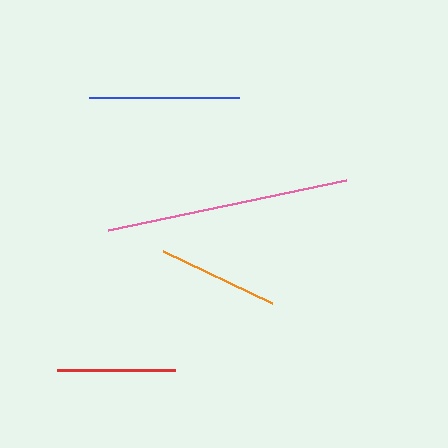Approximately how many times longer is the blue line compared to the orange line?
The blue line is approximately 1.2 times the length of the orange line.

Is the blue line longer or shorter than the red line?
The blue line is longer than the red line.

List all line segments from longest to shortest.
From longest to shortest: pink, blue, orange, red.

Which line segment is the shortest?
The red line is the shortest at approximately 119 pixels.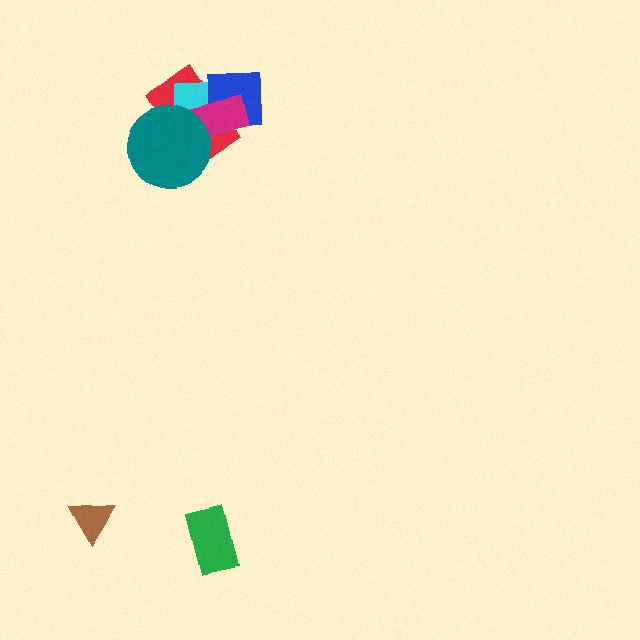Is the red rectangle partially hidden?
Yes, it is partially covered by another shape.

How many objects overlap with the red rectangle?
4 objects overlap with the red rectangle.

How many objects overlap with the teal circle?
3 objects overlap with the teal circle.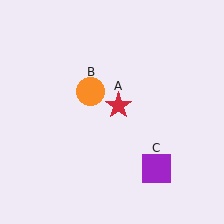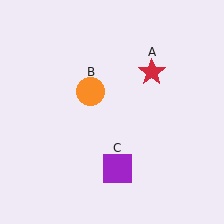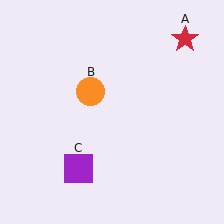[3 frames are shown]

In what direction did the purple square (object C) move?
The purple square (object C) moved left.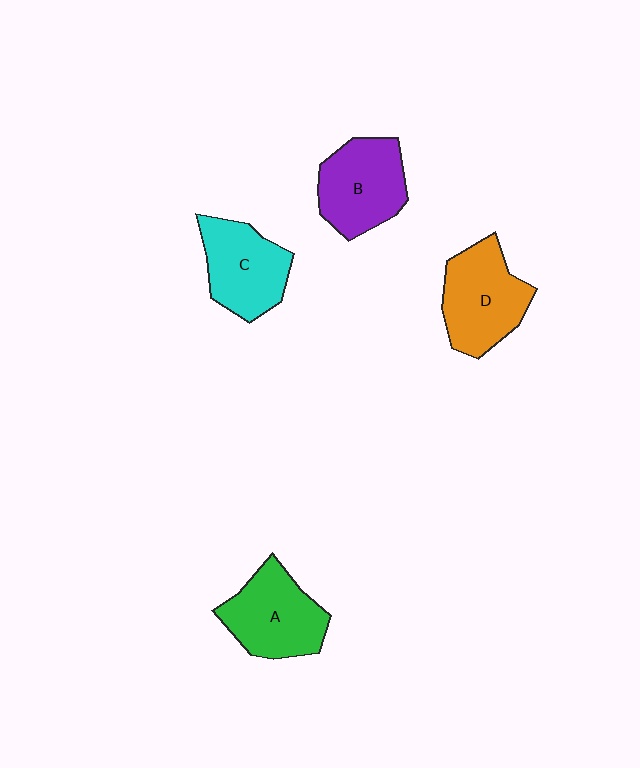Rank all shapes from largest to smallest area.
From largest to smallest: D (orange), A (green), B (purple), C (cyan).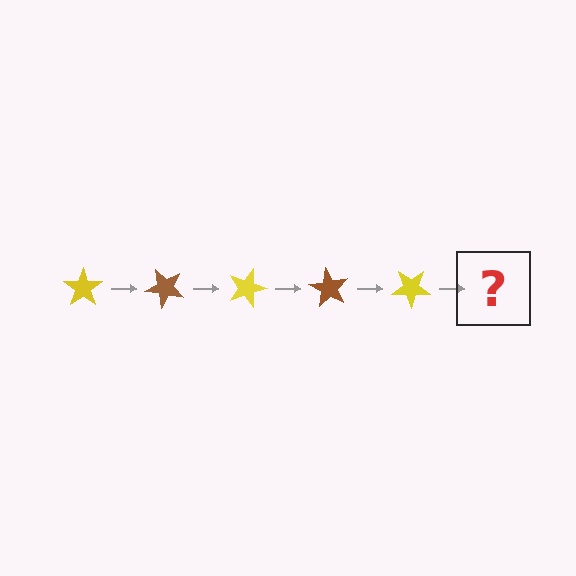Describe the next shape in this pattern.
It should be a brown star, rotated 225 degrees from the start.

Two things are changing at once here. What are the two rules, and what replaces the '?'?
The two rules are that it rotates 45 degrees each step and the color cycles through yellow and brown. The '?' should be a brown star, rotated 225 degrees from the start.